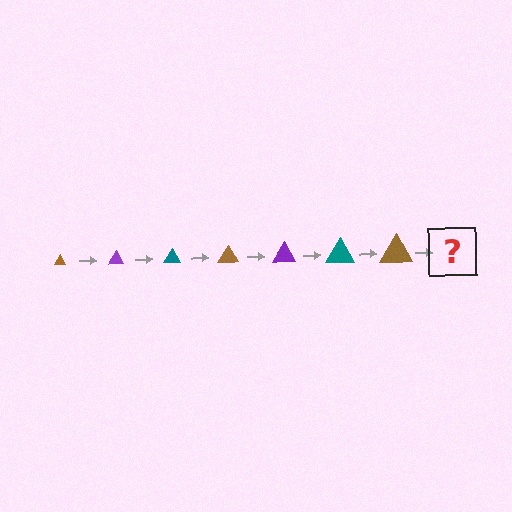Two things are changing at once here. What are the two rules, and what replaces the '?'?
The two rules are that the triangle grows larger each step and the color cycles through brown, purple, and teal. The '?' should be a purple triangle, larger than the previous one.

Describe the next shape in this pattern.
It should be a purple triangle, larger than the previous one.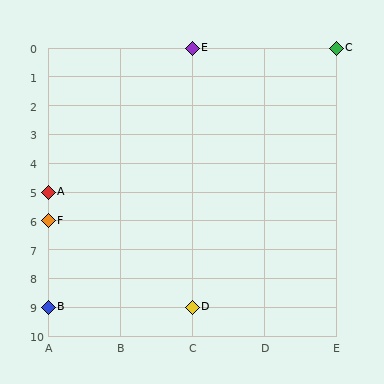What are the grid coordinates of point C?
Point C is at grid coordinates (E, 0).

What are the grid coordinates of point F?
Point F is at grid coordinates (A, 6).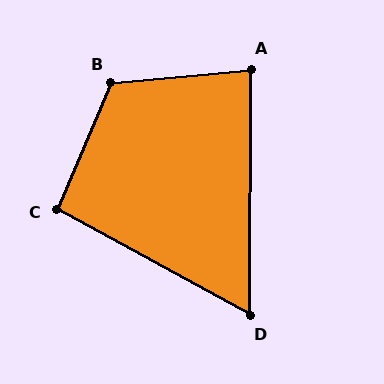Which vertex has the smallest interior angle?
D, at approximately 62 degrees.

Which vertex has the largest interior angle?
B, at approximately 118 degrees.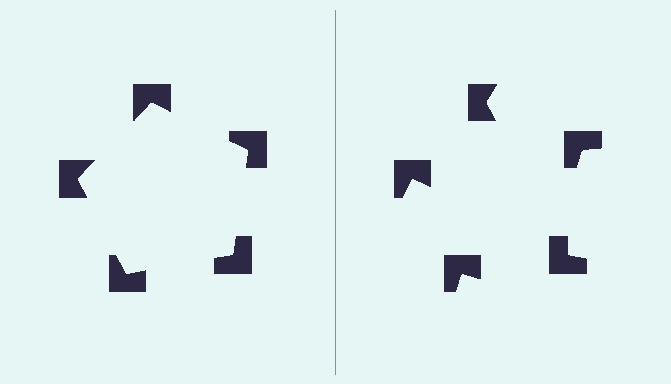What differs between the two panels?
The notched squares are positioned identically on both sides; only the wedge orientations differ. On the left they align to a pentagon; on the right they are misaligned.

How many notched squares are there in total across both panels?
10 — 5 on each side.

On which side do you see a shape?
An illusory pentagon appears on the left side. On the right side the wedge cuts are rotated, so no coherent shape forms.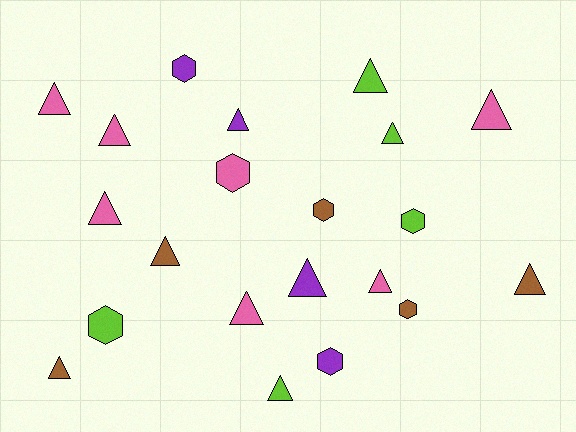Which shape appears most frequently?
Triangle, with 14 objects.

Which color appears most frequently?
Pink, with 7 objects.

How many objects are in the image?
There are 21 objects.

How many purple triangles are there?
There are 2 purple triangles.